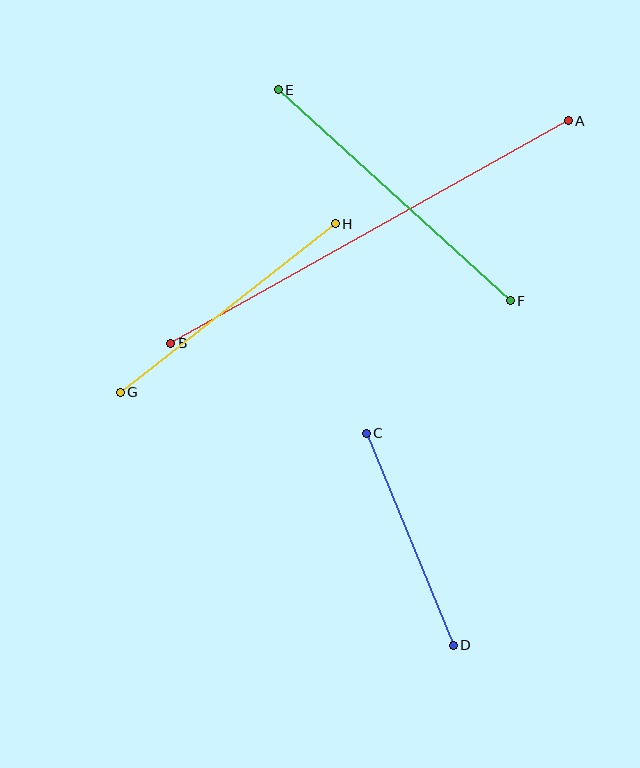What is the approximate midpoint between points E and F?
The midpoint is at approximately (394, 195) pixels.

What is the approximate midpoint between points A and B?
The midpoint is at approximately (370, 232) pixels.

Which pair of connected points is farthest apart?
Points A and B are farthest apart.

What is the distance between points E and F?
The distance is approximately 314 pixels.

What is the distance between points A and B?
The distance is approximately 456 pixels.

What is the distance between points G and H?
The distance is approximately 273 pixels.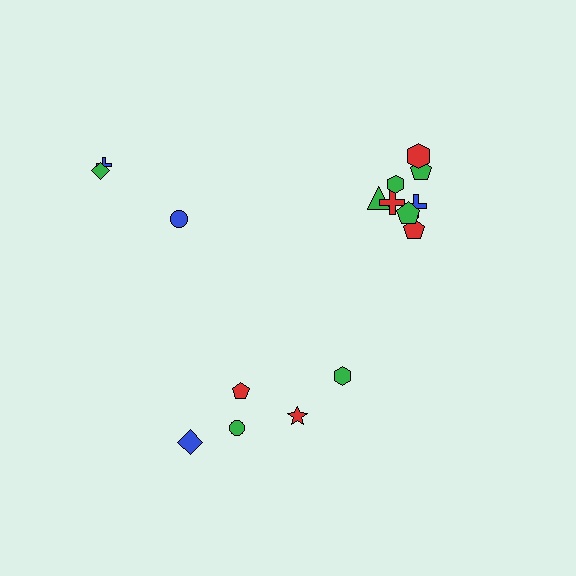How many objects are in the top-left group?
There are 3 objects.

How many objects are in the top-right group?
There are 8 objects.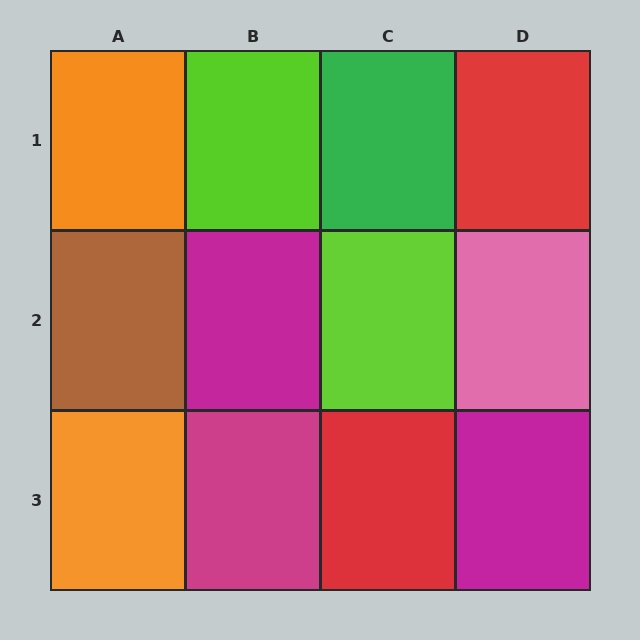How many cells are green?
1 cell is green.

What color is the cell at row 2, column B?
Magenta.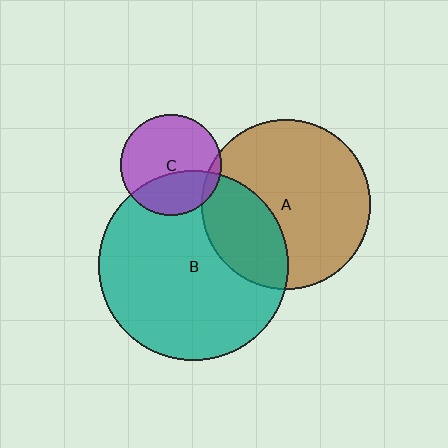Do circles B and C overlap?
Yes.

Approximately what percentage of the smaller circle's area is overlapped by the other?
Approximately 35%.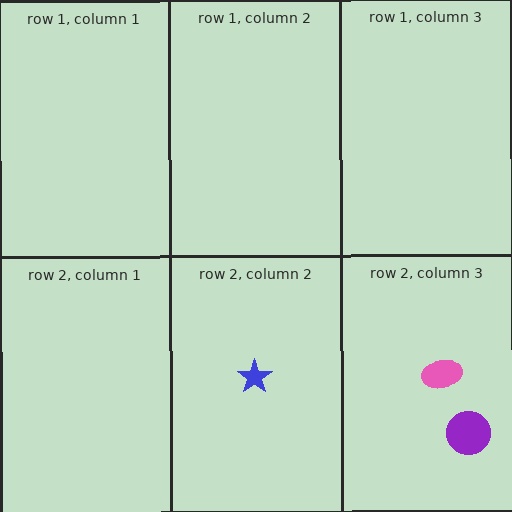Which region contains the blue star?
The row 2, column 2 region.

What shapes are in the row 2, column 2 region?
The blue star.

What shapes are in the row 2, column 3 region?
The purple circle, the pink ellipse.